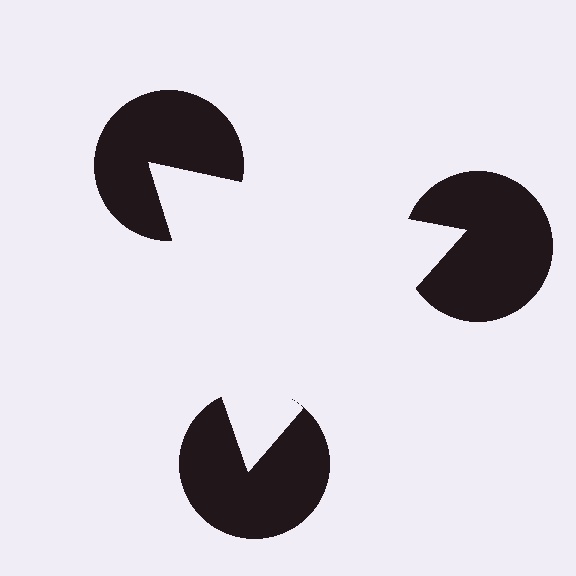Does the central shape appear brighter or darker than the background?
It typically appears slightly brighter than the background, even though no actual brightness change is drawn.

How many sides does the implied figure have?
3 sides.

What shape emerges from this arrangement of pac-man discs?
An illusory triangle — its edges are inferred from the aligned wedge cuts in the pac-man discs, not physically drawn.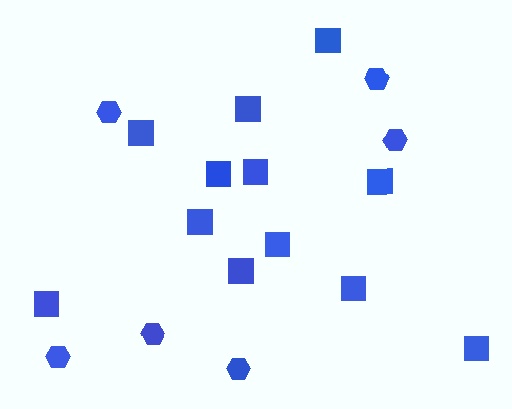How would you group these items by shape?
There are 2 groups: one group of hexagons (6) and one group of squares (12).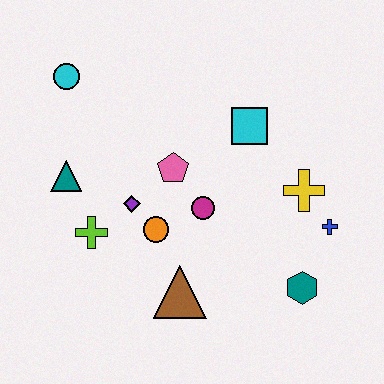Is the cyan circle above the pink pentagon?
Yes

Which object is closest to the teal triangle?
The lime cross is closest to the teal triangle.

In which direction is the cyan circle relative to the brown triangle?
The cyan circle is above the brown triangle.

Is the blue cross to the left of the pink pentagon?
No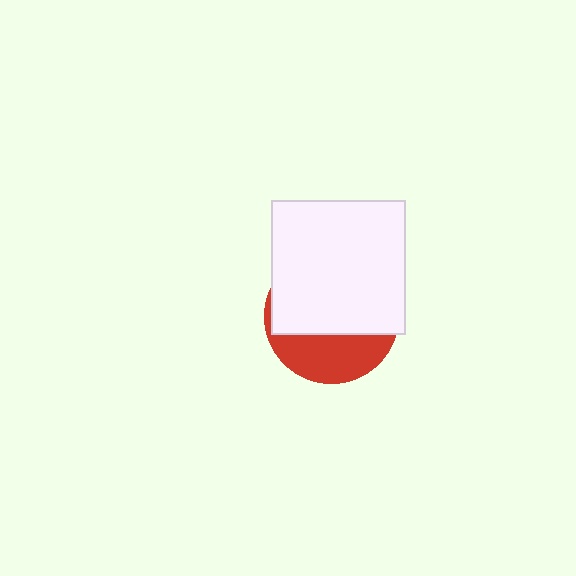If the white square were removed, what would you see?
You would see the complete red circle.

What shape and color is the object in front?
The object in front is a white square.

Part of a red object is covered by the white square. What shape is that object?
It is a circle.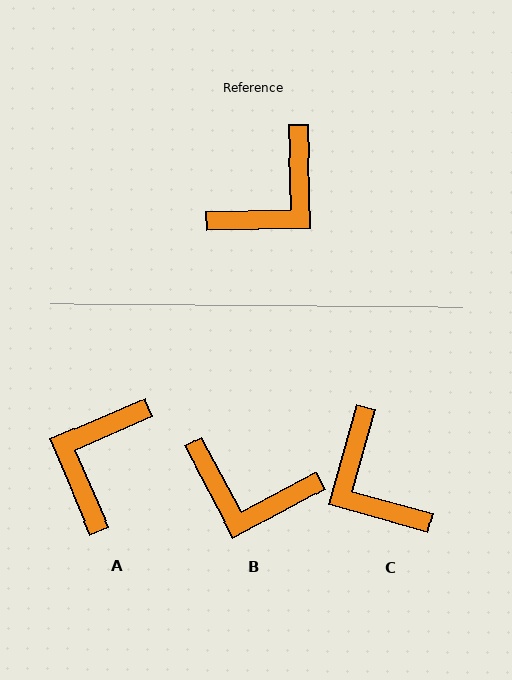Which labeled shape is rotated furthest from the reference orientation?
A, about 158 degrees away.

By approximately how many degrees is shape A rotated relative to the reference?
Approximately 158 degrees clockwise.